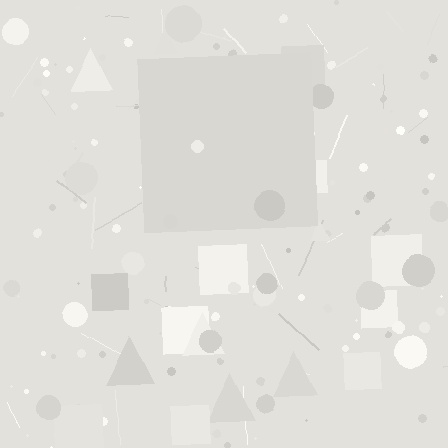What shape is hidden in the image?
A square is hidden in the image.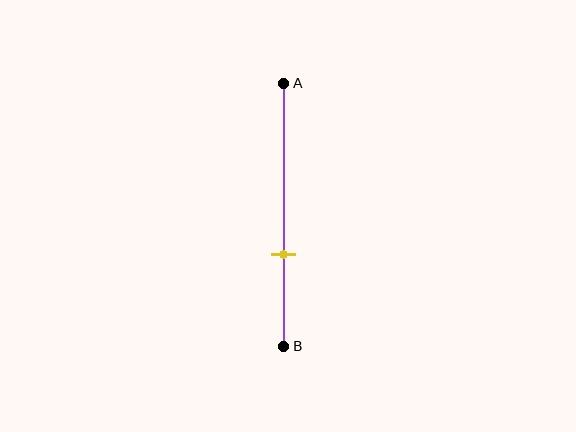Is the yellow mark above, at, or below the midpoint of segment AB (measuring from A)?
The yellow mark is below the midpoint of segment AB.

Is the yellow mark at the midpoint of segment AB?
No, the mark is at about 65% from A, not at the 50% midpoint.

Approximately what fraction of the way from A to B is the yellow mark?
The yellow mark is approximately 65% of the way from A to B.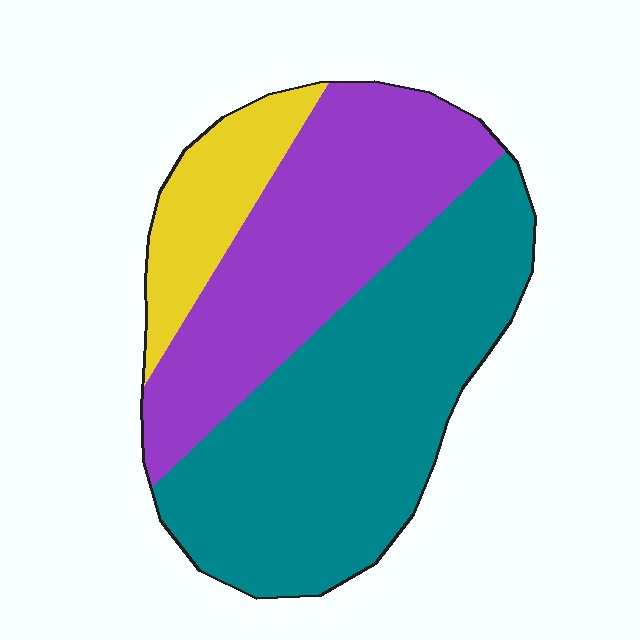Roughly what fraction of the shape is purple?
Purple takes up about three eighths (3/8) of the shape.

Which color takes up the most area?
Teal, at roughly 50%.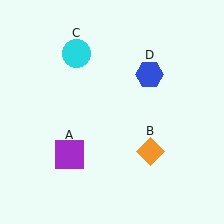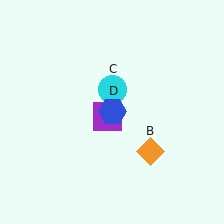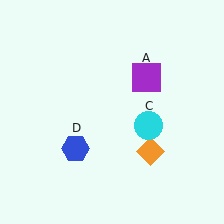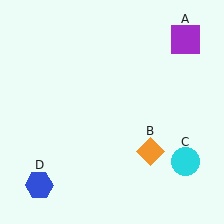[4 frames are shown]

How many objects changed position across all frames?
3 objects changed position: purple square (object A), cyan circle (object C), blue hexagon (object D).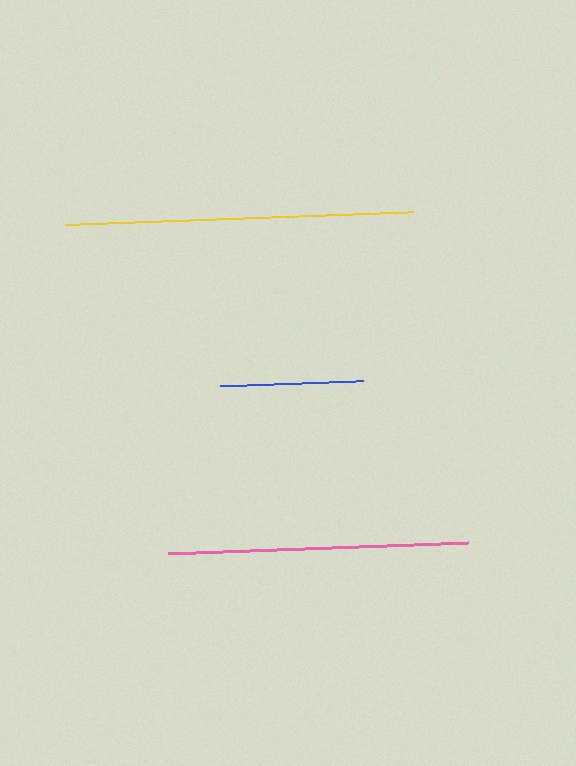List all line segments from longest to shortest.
From longest to shortest: yellow, pink, blue.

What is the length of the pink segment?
The pink segment is approximately 301 pixels long.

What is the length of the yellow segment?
The yellow segment is approximately 347 pixels long.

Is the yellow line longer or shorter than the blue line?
The yellow line is longer than the blue line.